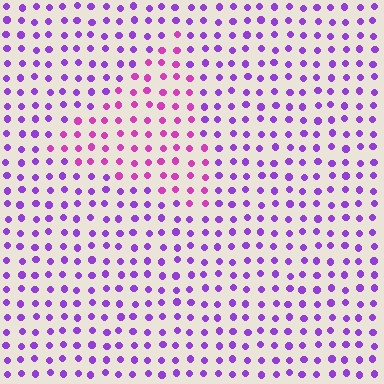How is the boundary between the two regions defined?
The boundary is defined purely by a slight shift in hue (about 36 degrees). Spacing, size, and orientation are identical on both sides.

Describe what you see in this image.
The image is filled with small purple elements in a uniform arrangement. A triangle-shaped region is visible where the elements are tinted to a slightly different hue, forming a subtle color boundary.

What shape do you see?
I see a triangle.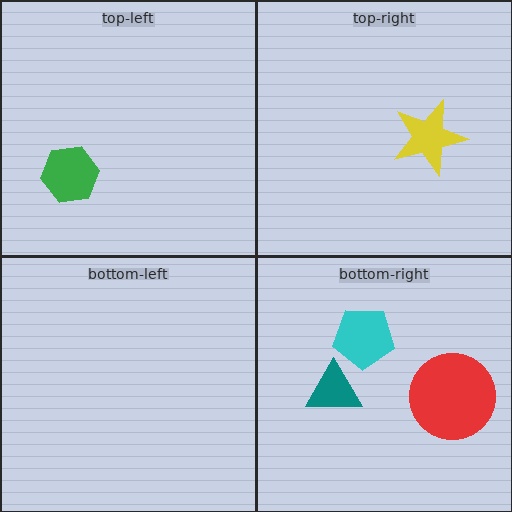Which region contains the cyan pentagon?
The bottom-right region.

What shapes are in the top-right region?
The yellow star.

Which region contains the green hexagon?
The top-left region.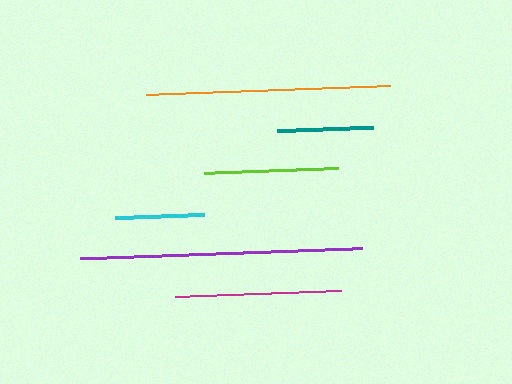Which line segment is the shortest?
The cyan line is the shortest at approximately 89 pixels.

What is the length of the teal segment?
The teal segment is approximately 96 pixels long.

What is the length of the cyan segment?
The cyan segment is approximately 89 pixels long.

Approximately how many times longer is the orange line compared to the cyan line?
The orange line is approximately 2.7 times the length of the cyan line.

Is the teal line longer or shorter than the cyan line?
The teal line is longer than the cyan line.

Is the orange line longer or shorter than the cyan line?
The orange line is longer than the cyan line.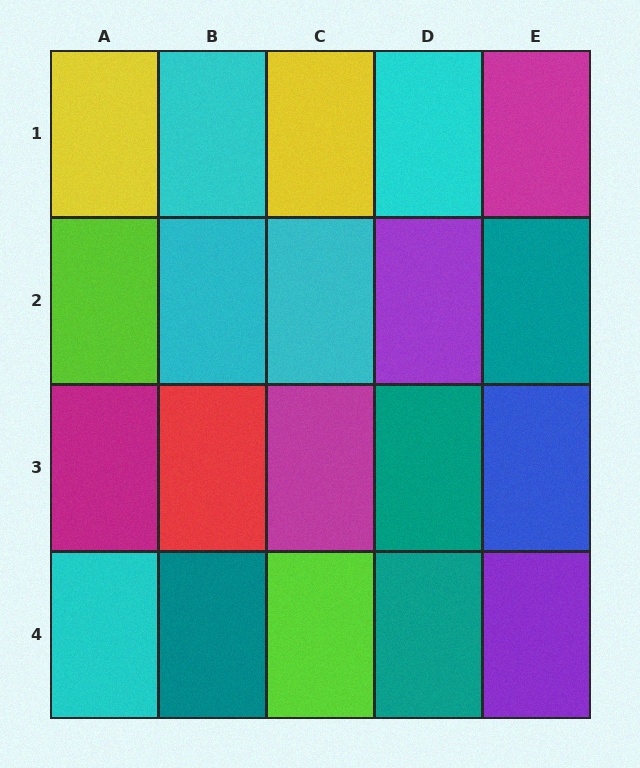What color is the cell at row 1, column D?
Cyan.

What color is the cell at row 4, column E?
Purple.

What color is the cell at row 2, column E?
Teal.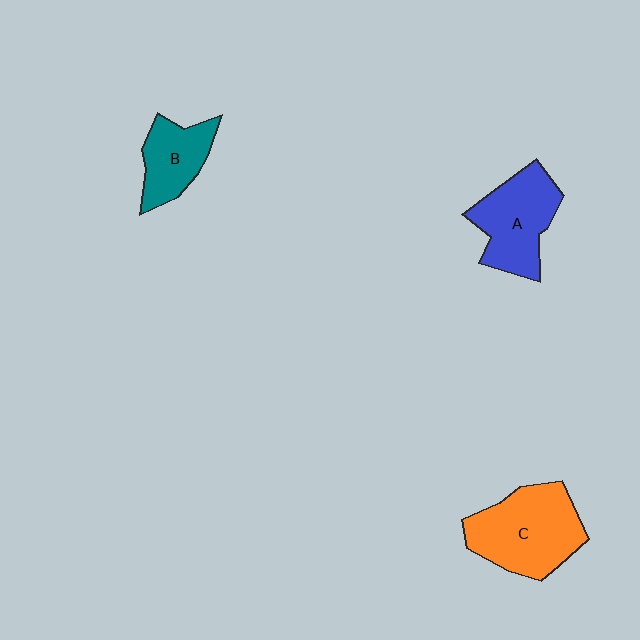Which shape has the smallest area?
Shape B (teal).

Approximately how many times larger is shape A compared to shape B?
Approximately 1.4 times.